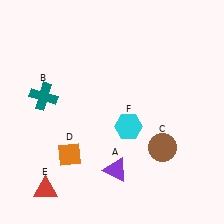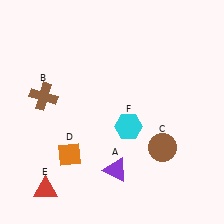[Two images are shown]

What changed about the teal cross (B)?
In Image 1, B is teal. In Image 2, it changed to brown.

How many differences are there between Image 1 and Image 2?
There is 1 difference between the two images.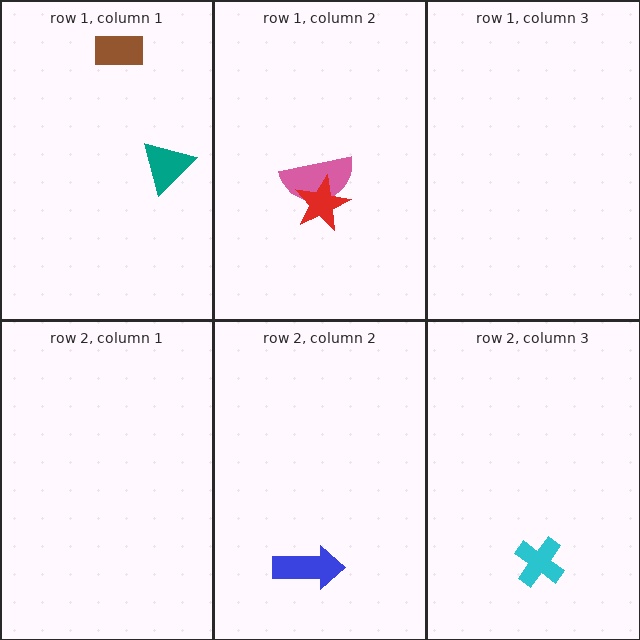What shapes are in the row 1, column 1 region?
The brown rectangle, the teal triangle.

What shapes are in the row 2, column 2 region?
The blue arrow.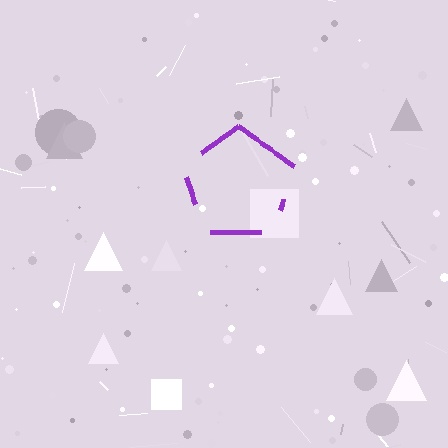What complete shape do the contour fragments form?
The contour fragments form a pentagon.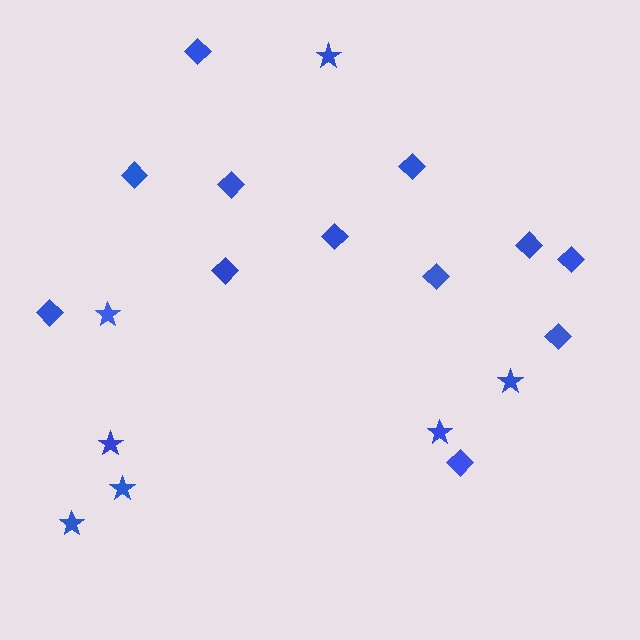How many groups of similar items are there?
There are 2 groups: one group of stars (7) and one group of diamonds (12).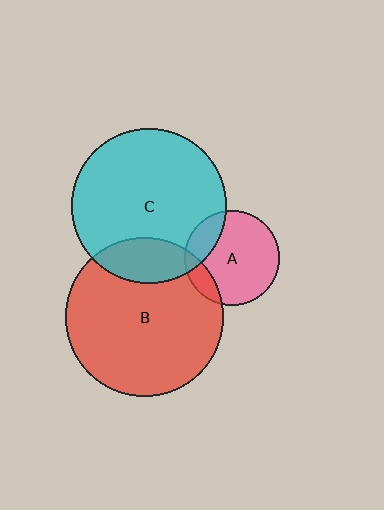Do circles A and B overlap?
Yes.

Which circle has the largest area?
Circle B (red).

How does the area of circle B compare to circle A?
Approximately 2.8 times.